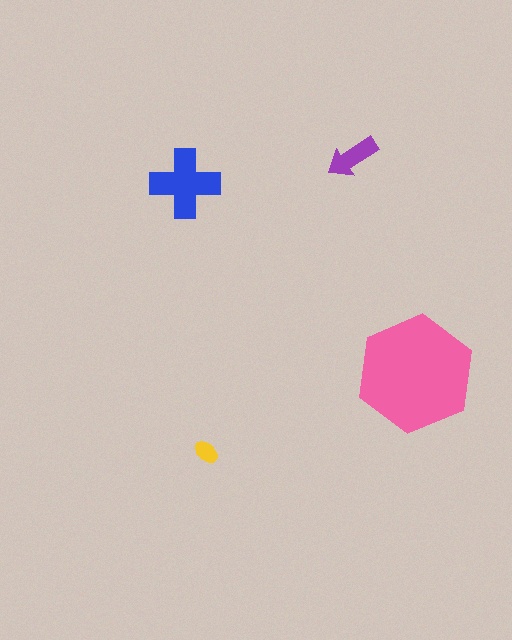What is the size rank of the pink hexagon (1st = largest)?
1st.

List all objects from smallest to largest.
The yellow ellipse, the purple arrow, the blue cross, the pink hexagon.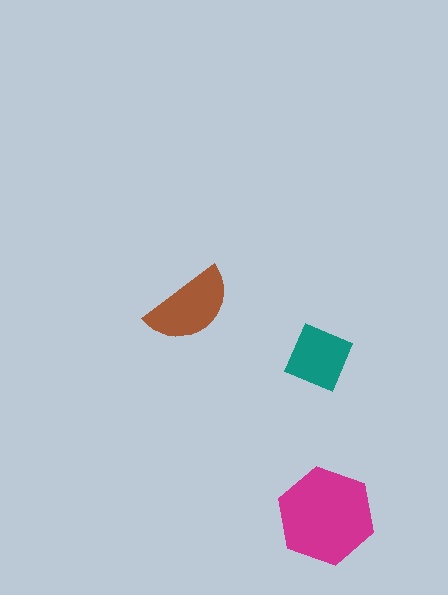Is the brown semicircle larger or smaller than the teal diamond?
Larger.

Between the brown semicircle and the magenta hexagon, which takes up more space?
The magenta hexagon.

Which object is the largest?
The magenta hexagon.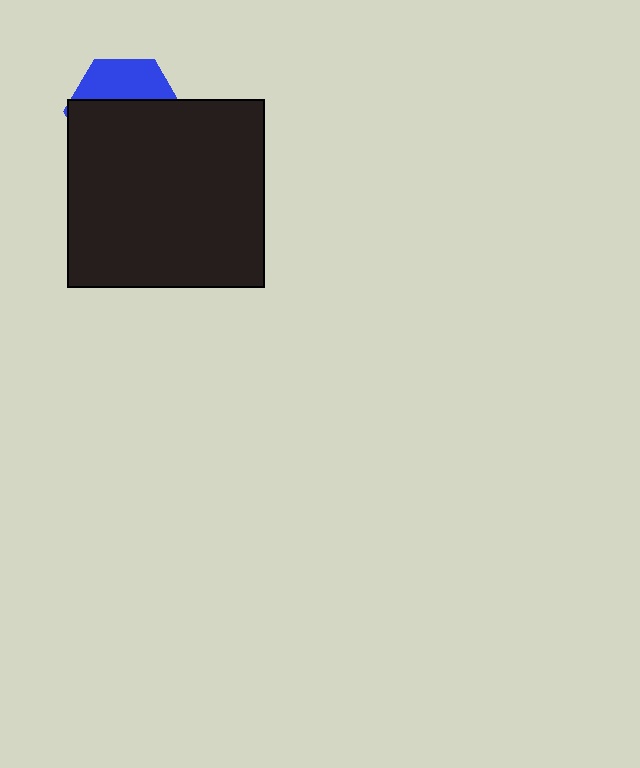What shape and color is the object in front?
The object in front is a black rectangle.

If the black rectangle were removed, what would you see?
You would see the complete blue hexagon.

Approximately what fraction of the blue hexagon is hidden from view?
Roughly 64% of the blue hexagon is hidden behind the black rectangle.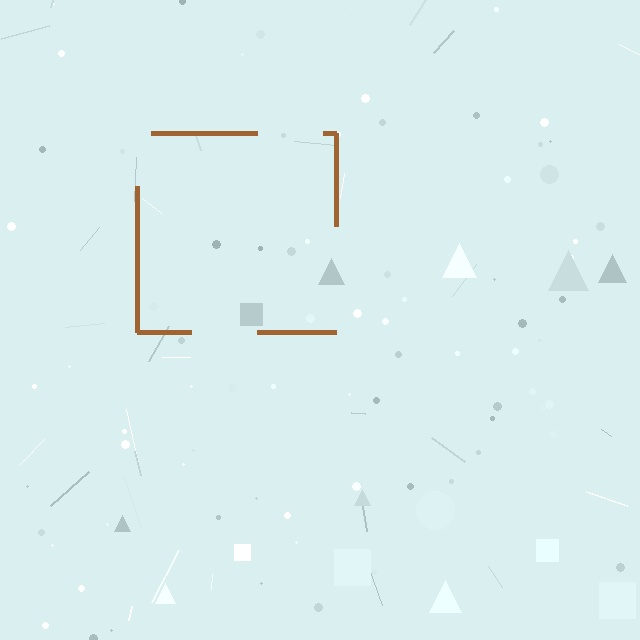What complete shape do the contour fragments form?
The contour fragments form a square.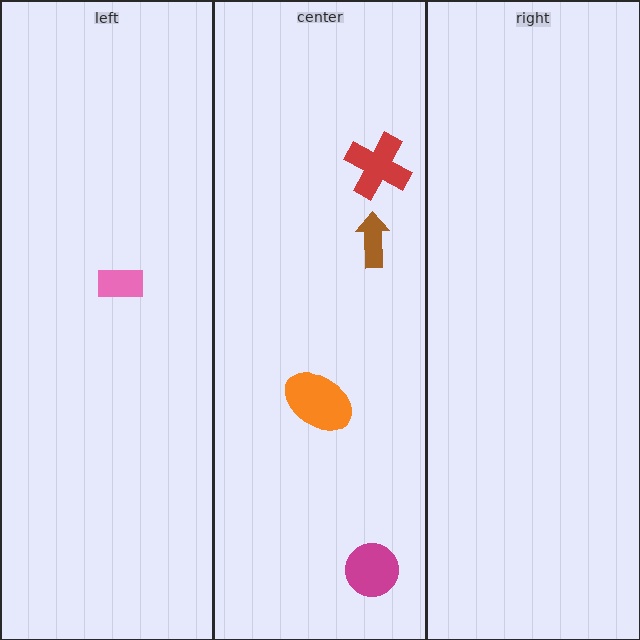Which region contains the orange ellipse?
The center region.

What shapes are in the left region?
The pink rectangle.